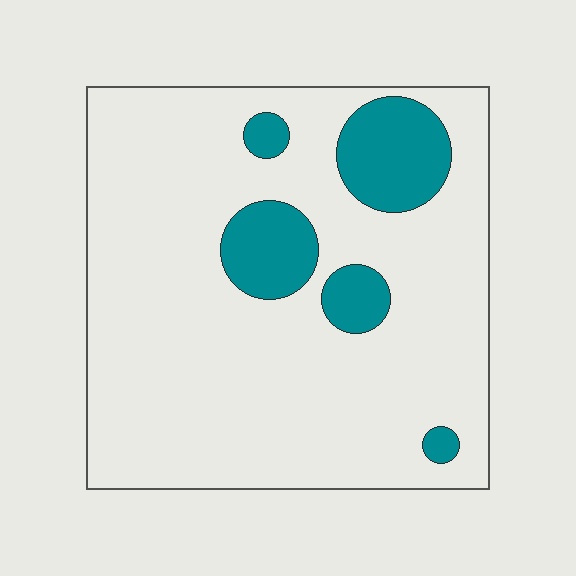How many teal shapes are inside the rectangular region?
5.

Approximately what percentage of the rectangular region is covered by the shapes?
Approximately 15%.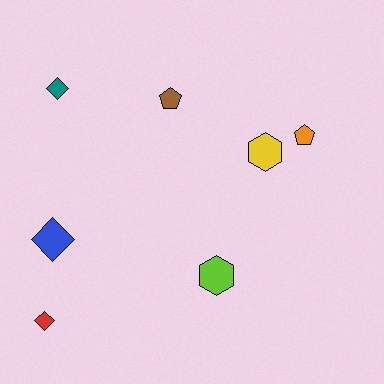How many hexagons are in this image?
There are 2 hexagons.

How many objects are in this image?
There are 7 objects.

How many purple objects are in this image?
There are no purple objects.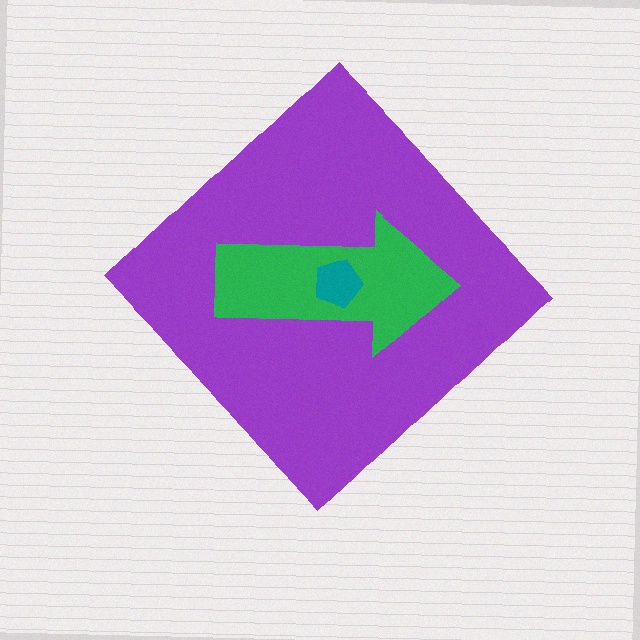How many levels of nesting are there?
3.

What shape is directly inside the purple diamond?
The green arrow.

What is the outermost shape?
The purple diamond.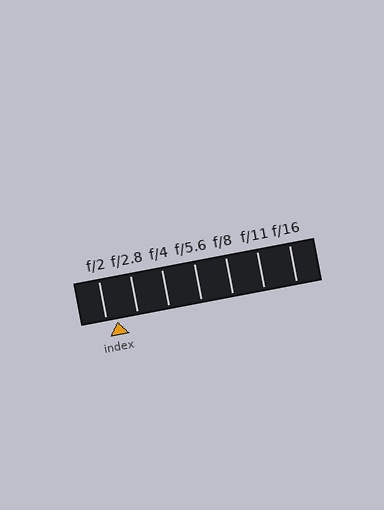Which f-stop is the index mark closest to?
The index mark is closest to f/2.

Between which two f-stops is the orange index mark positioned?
The index mark is between f/2 and f/2.8.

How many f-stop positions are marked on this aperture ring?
There are 7 f-stop positions marked.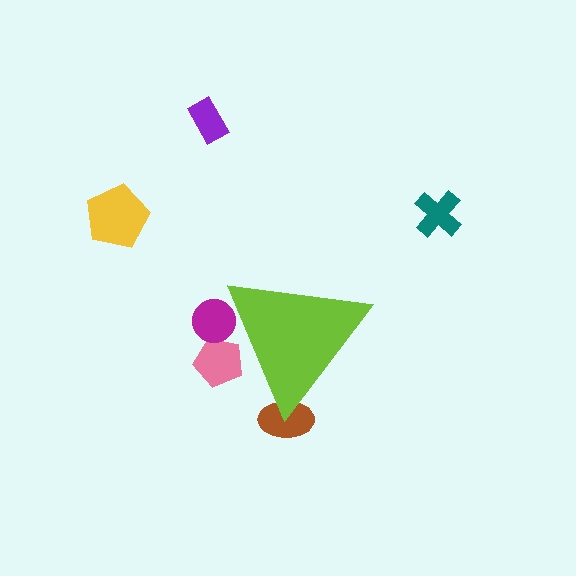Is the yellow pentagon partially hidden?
No, the yellow pentagon is fully visible.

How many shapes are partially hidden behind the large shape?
3 shapes are partially hidden.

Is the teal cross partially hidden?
No, the teal cross is fully visible.